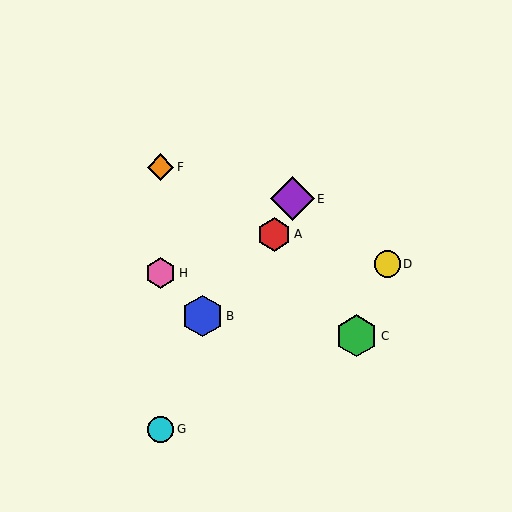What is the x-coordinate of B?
Object B is at x≈202.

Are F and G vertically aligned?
Yes, both are at x≈161.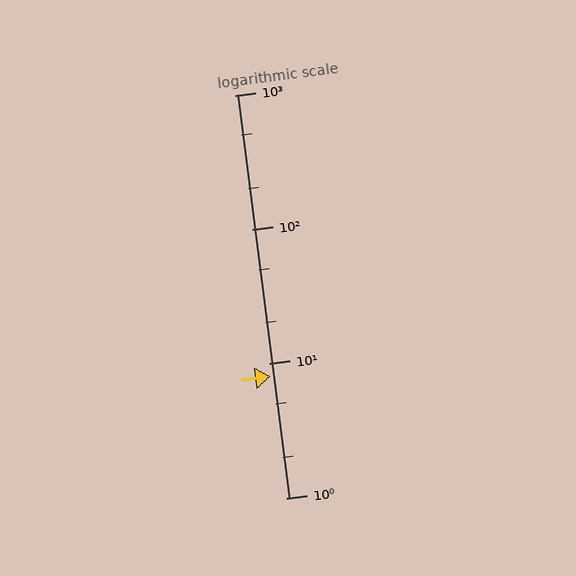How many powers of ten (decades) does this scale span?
The scale spans 3 decades, from 1 to 1000.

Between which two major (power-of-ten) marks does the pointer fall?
The pointer is between 1 and 10.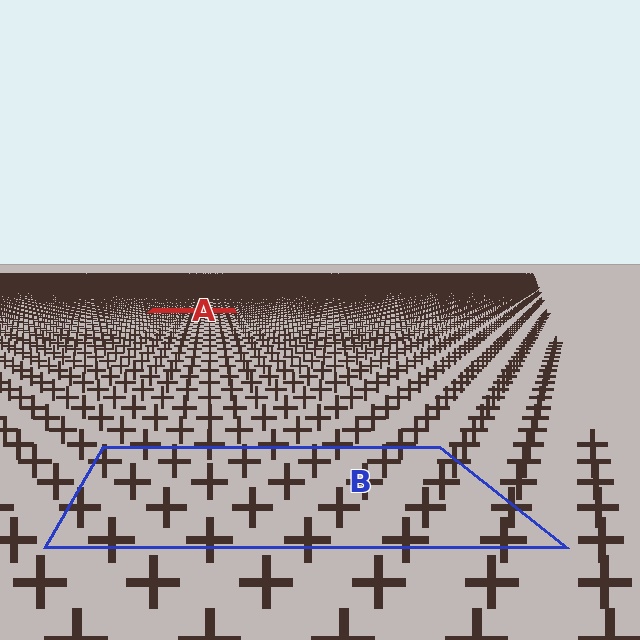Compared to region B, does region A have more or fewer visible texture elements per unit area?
Region A has more texture elements per unit area — they are packed more densely because it is farther away.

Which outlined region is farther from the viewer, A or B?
Region A is farther from the viewer — the texture elements inside it appear smaller and more densely packed.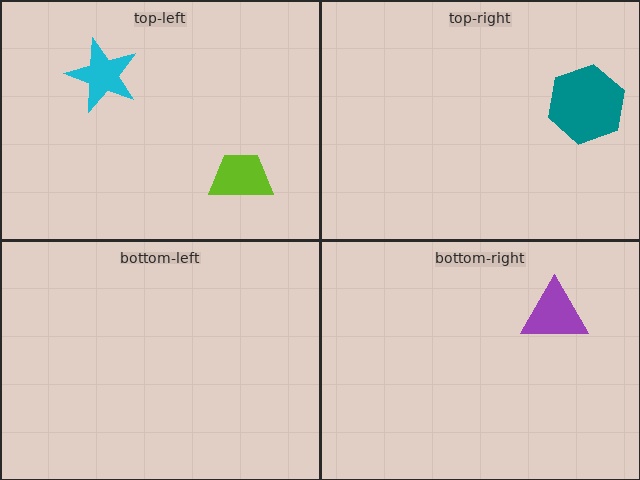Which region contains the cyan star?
The top-left region.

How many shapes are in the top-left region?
2.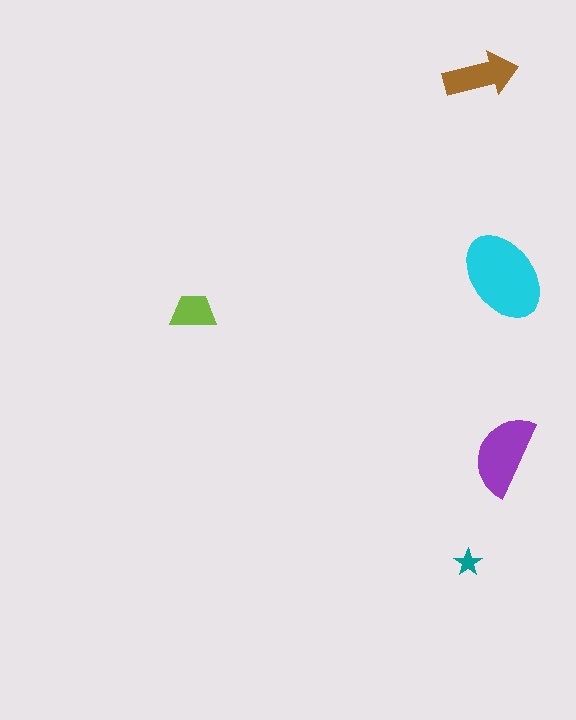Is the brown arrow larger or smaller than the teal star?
Larger.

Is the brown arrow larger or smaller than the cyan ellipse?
Smaller.